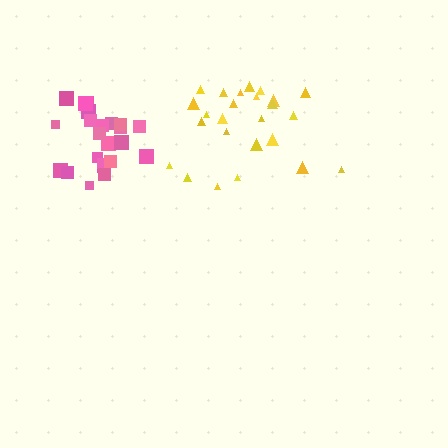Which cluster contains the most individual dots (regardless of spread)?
Yellow (25).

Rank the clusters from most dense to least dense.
pink, yellow.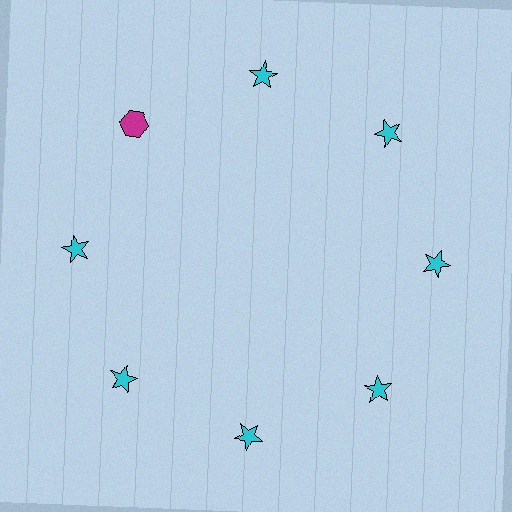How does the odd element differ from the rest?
It differs in both color (magenta instead of cyan) and shape (hexagon instead of star).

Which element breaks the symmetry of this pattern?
The magenta hexagon at roughly the 10 o'clock position breaks the symmetry. All other shapes are cyan stars.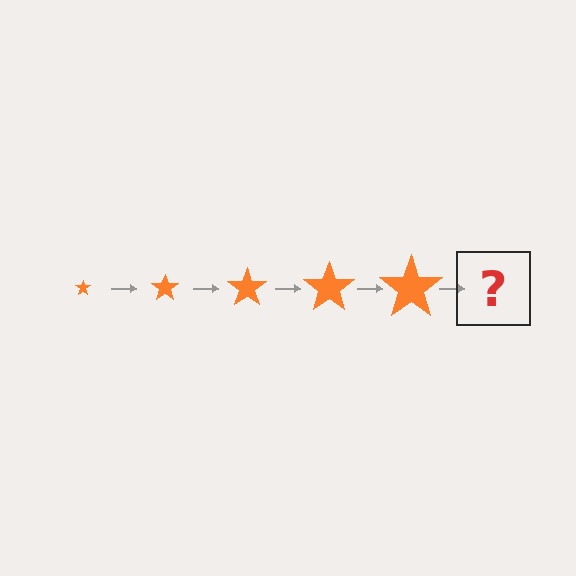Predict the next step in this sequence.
The next step is an orange star, larger than the previous one.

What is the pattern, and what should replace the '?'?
The pattern is that the star gets progressively larger each step. The '?' should be an orange star, larger than the previous one.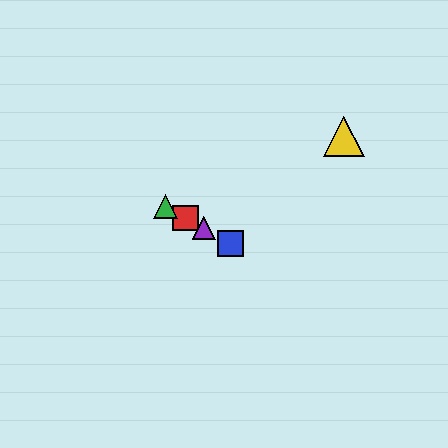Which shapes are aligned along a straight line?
The red square, the blue square, the green triangle, the purple triangle are aligned along a straight line.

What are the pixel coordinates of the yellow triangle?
The yellow triangle is at (344, 137).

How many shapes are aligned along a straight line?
4 shapes (the red square, the blue square, the green triangle, the purple triangle) are aligned along a straight line.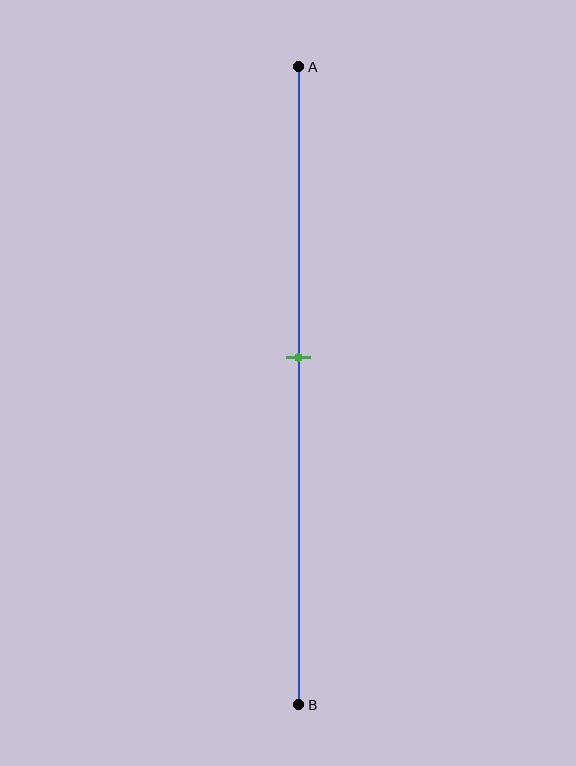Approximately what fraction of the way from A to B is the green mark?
The green mark is approximately 45% of the way from A to B.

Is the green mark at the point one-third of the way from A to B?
No, the mark is at about 45% from A, not at the 33% one-third point.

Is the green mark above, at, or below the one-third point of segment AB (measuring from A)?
The green mark is below the one-third point of segment AB.